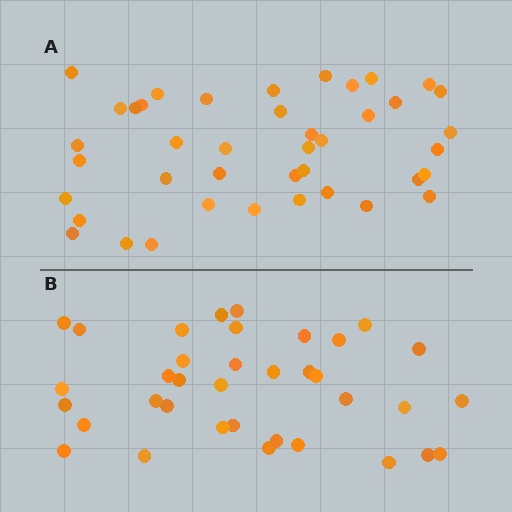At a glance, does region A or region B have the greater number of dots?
Region A (the top region) has more dots.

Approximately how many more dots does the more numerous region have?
Region A has about 5 more dots than region B.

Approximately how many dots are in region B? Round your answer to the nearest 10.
About 40 dots. (The exact count is 36, which rounds to 40.)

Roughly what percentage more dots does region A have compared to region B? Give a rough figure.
About 15% more.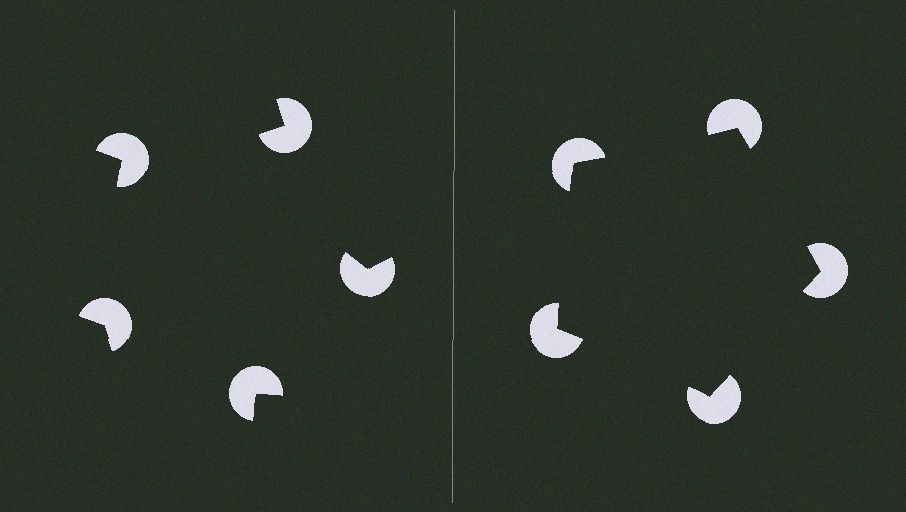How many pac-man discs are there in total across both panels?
10 — 5 on each side.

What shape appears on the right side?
An illusory pentagon.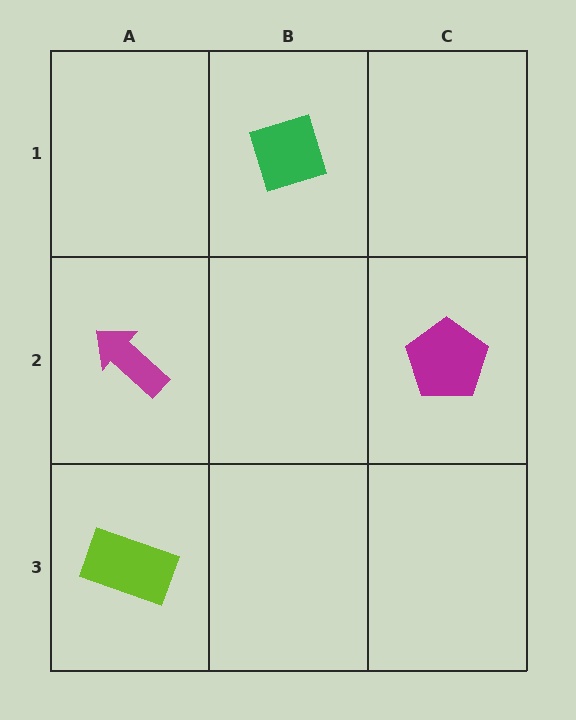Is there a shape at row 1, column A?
No, that cell is empty.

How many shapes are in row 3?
1 shape.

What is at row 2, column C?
A magenta pentagon.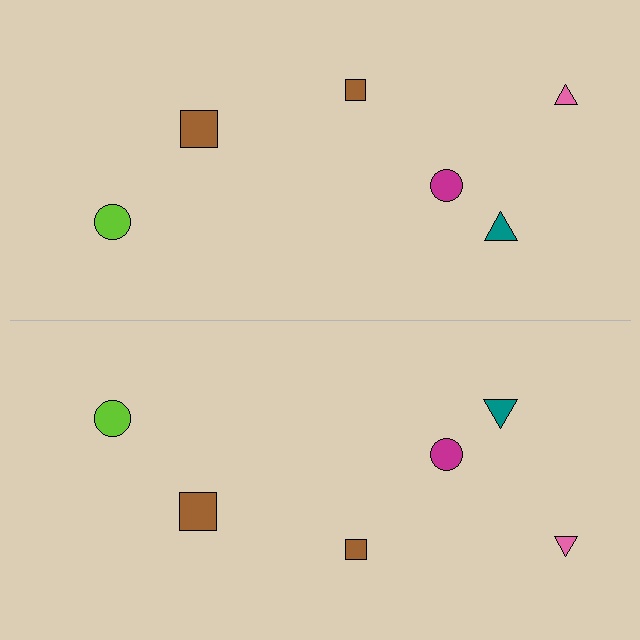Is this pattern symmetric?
Yes, this pattern has bilateral (reflection) symmetry.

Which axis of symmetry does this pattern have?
The pattern has a horizontal axis of symmetry running through the center of the image.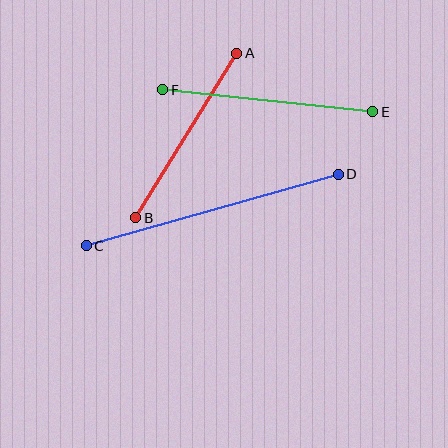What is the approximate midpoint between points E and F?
The midpoint is at approximately (268, 101) pixels.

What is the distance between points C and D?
The distance is approximately 262 pixels.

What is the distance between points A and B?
The distance is approximately 193 pixels.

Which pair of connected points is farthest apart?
Points C and D are farthest apart.